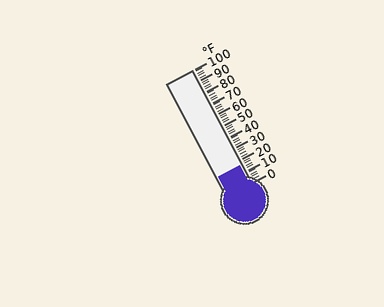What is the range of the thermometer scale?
The thermometer scale ranges from 0°F to 100°F.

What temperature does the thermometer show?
The thermometer shows approximately 16°F.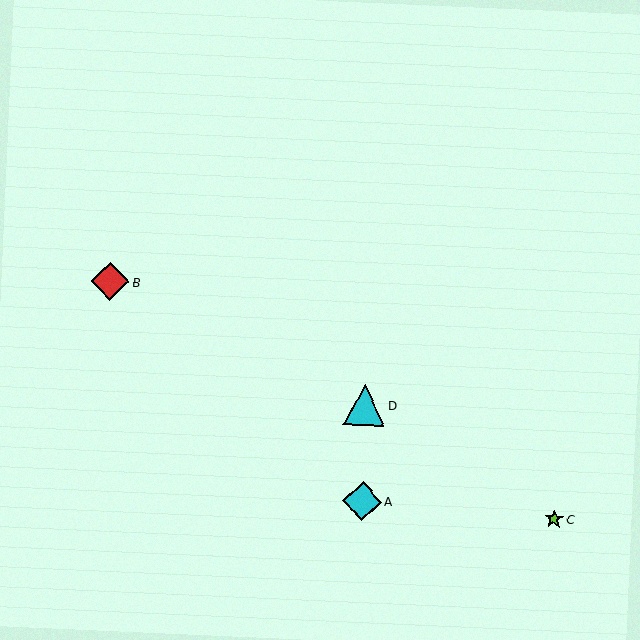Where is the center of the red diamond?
The center of the red diamond is at (110, 281).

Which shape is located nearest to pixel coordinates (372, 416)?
The cyan triangle (labeled D) at (365, 405) is nearest to that location.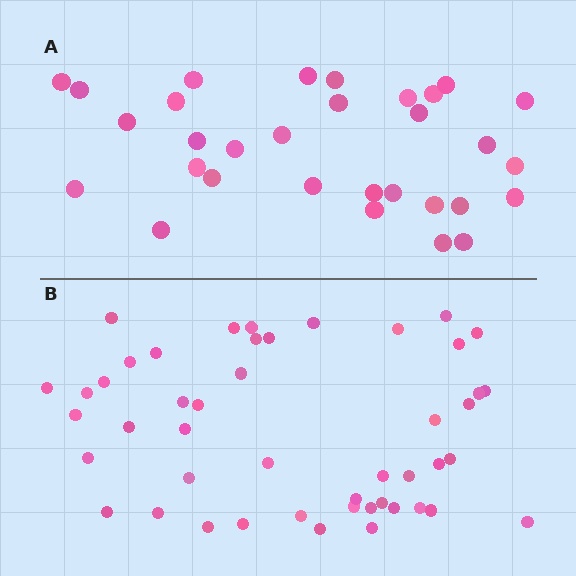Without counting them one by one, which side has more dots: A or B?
Region B (the bottom region) has more dots.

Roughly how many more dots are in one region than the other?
Region B has approximately 15 more dots than region A.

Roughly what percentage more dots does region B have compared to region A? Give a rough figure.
About 50% more.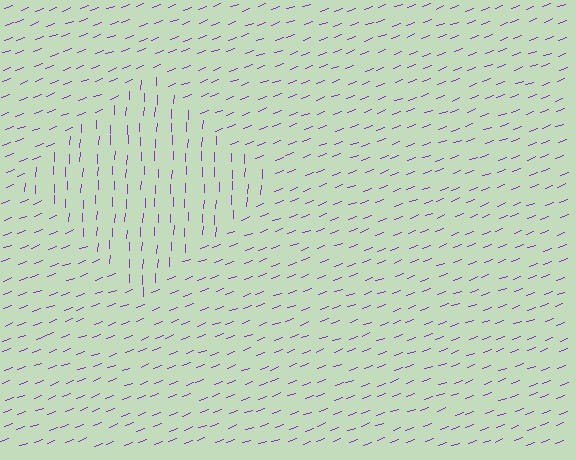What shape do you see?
I see a diamond.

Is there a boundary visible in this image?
Yes, there is a texture boundary formed by a change in line orientation.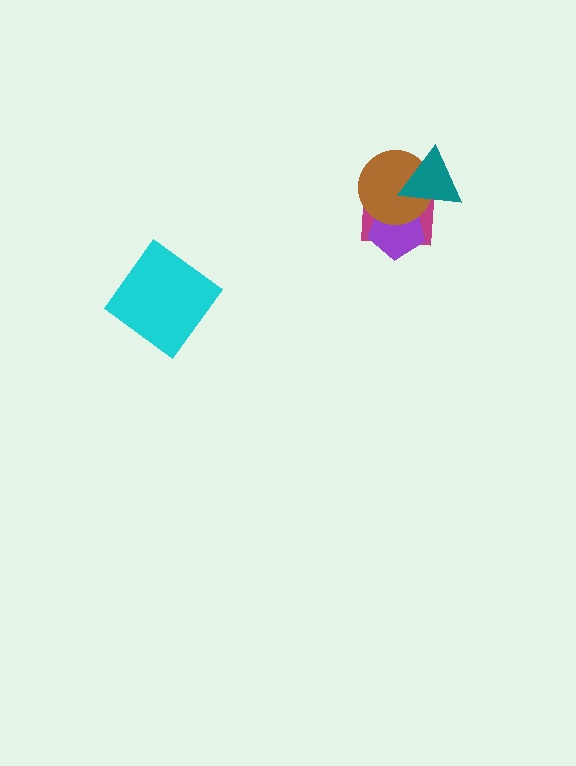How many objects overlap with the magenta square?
3 objects overlap with the magenta square.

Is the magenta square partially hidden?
Yes, it is partially covered by another shape.